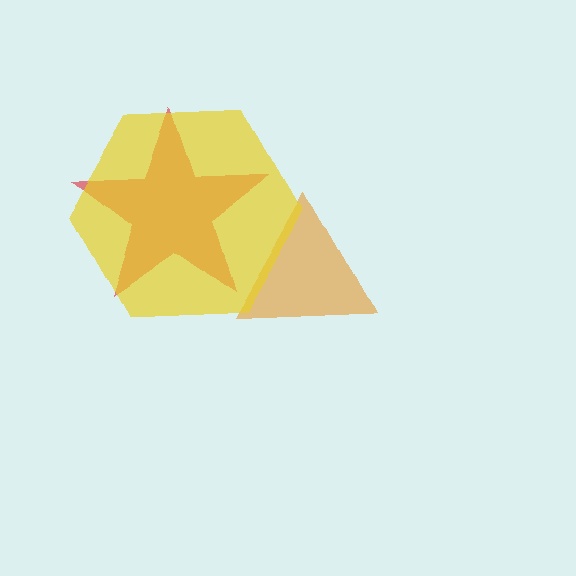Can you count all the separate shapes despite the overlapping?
Yes, there are 3 separate shapes.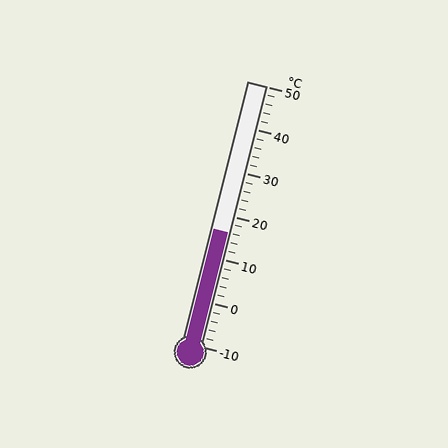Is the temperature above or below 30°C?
The temperature is below 30°C.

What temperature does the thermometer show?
The thermometer shows approximately 16°C.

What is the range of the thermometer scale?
The thermometer scale ranges from -10°C to 50°C.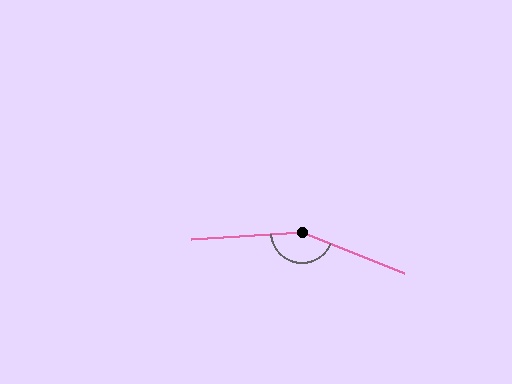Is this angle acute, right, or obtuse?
It is obtuse.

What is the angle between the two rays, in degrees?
Approximately 154 degrees.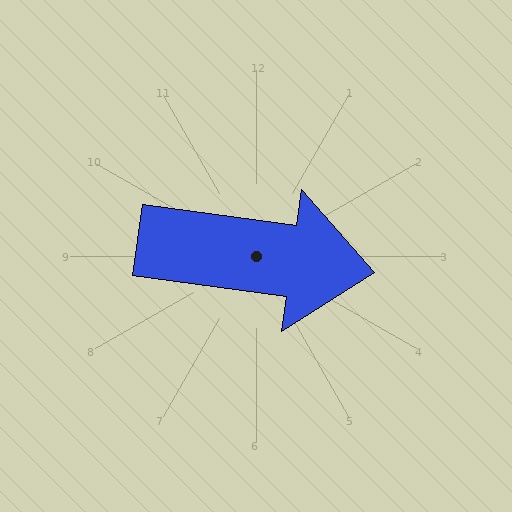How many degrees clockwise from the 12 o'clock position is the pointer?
Approximately 98 degrees.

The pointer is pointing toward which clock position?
Roughly 3 o'clock.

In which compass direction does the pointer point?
East.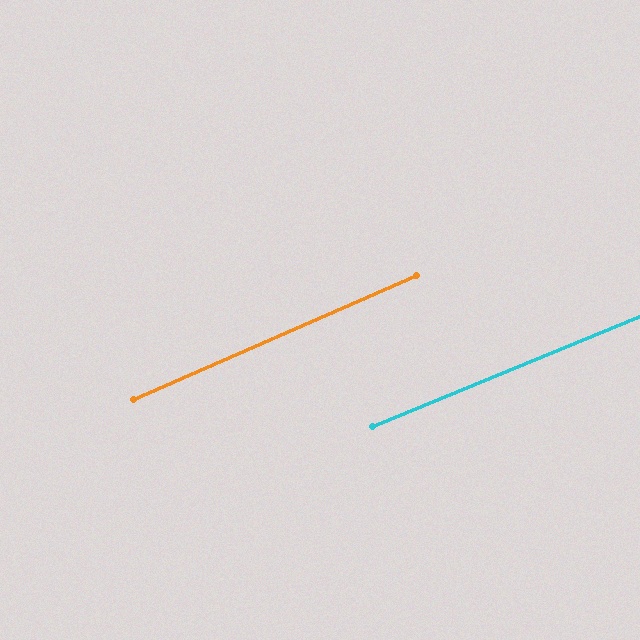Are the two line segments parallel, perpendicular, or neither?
Parallel — their directions differ by only 1.3°.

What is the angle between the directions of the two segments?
Approximately 1 degree.